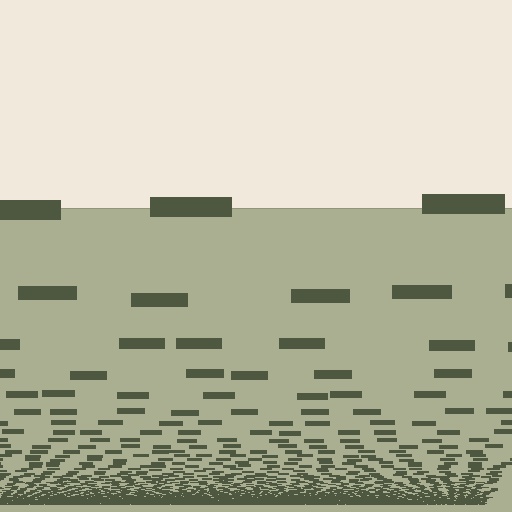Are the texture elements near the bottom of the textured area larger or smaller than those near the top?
Smaller. The gradient is inverted — elements near the bottom are smaller and denser.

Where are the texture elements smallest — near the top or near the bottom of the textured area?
Near the bottom.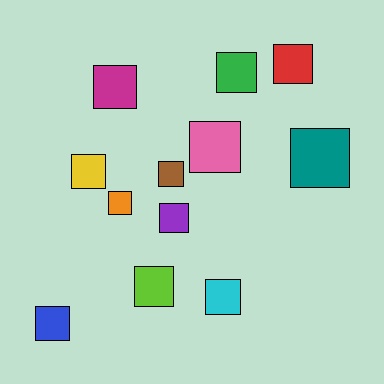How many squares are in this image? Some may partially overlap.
There are 12 squares.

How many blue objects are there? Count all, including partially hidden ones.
There is 1 blue object.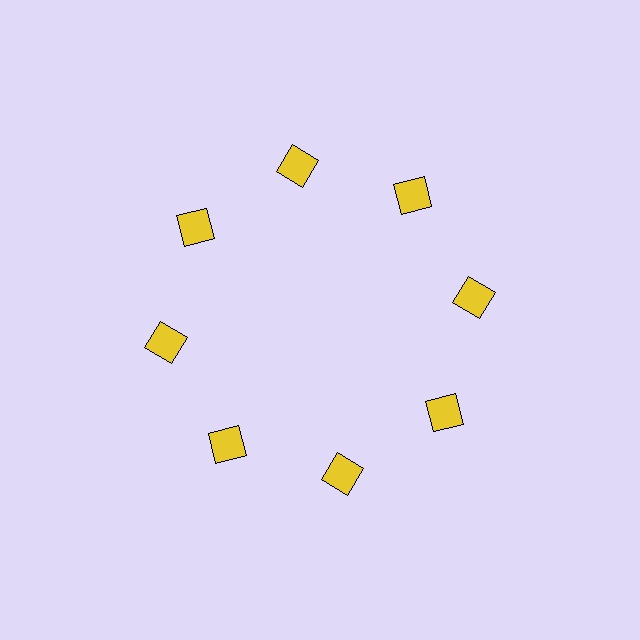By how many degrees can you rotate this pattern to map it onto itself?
The pattern maps onto itself every 45 degrees of rotation.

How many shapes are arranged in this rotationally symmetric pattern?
There are 8 shapes, arranged in 8 groups of 1.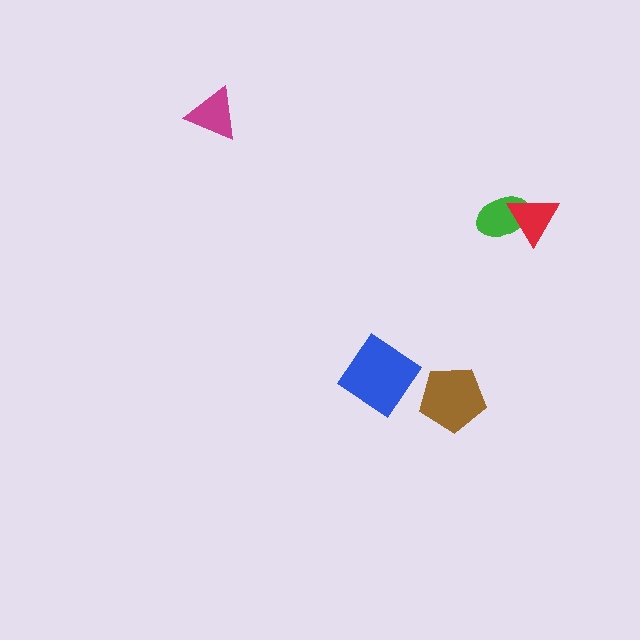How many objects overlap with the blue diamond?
0 objects overlap with the blue diamond.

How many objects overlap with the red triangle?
1 object overlaps with the red triangle.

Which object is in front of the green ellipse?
The red triangle is in front of the green ellipse.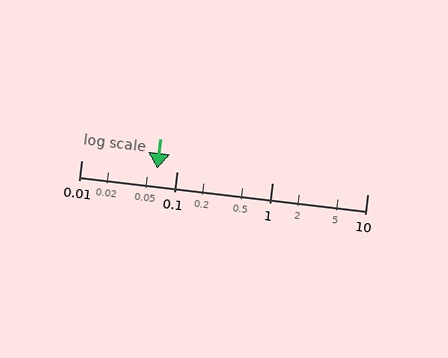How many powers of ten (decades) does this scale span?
The scale spans 3 decades, from 0.01 to 10.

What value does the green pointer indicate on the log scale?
The pointer indicates approximately 0.062.